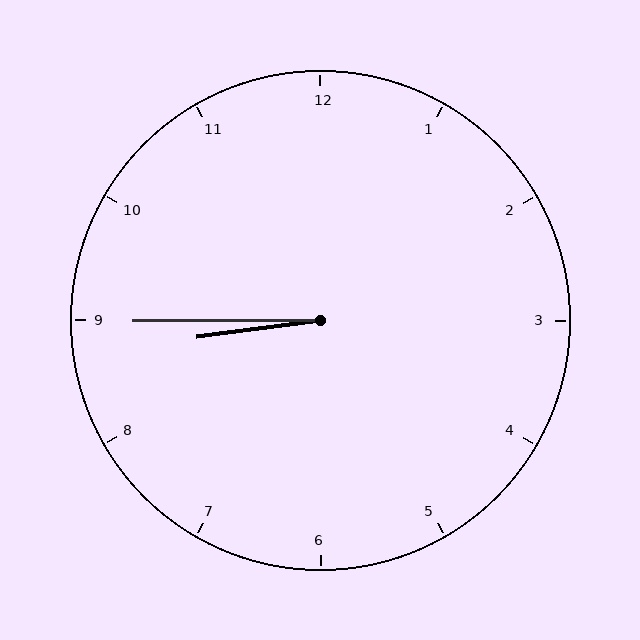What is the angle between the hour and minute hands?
Approximately 8 degrees.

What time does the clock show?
8:45.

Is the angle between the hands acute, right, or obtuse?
It is acute.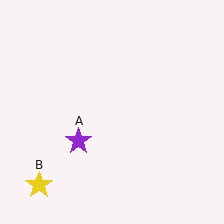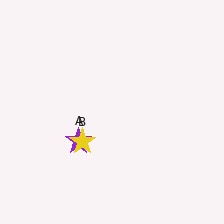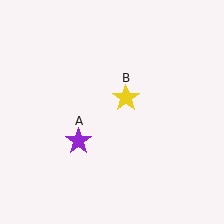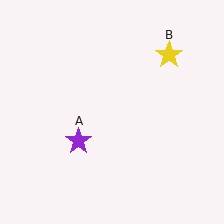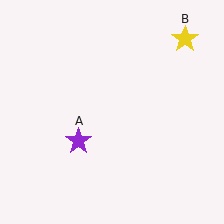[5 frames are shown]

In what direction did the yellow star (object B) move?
The yellow star (object B) moved up and to the right.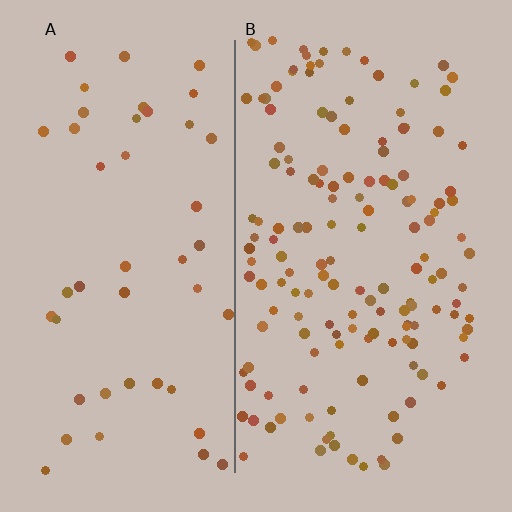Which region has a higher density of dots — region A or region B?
B (the right).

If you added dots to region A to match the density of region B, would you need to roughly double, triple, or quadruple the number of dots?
Approximately triple.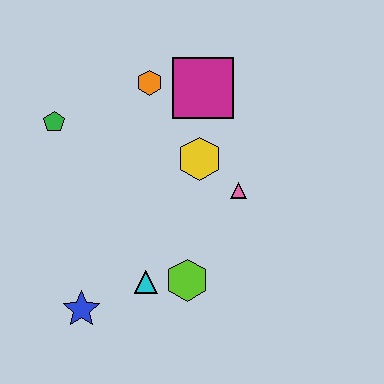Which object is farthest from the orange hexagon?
The blue star is farthest from the orange hexagon.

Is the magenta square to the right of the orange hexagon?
Yes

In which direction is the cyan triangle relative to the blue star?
The cyan triangle is to the right of the blue star.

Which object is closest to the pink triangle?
The yellow hexagon is closest to the pink triangle.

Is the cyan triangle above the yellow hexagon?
No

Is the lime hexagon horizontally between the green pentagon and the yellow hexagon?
Yes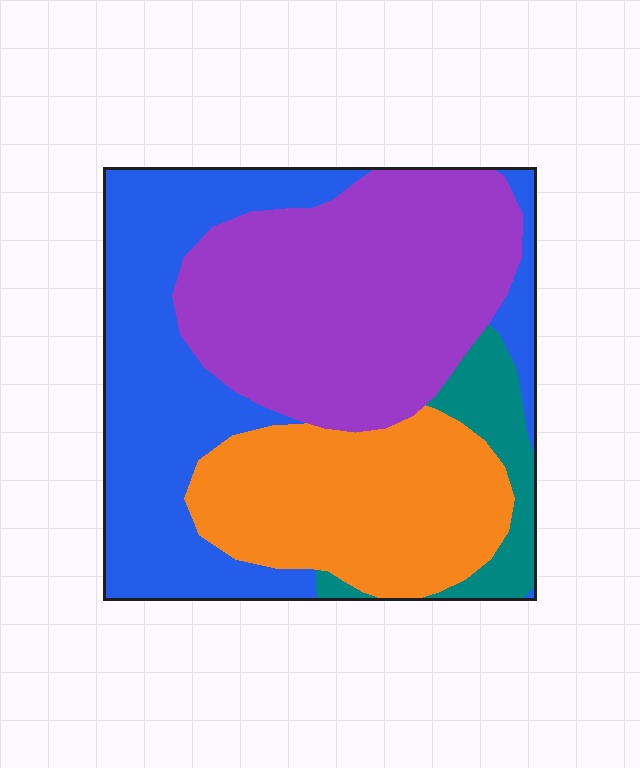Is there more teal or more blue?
Blue.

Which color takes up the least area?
Teal, at roughly 10%.